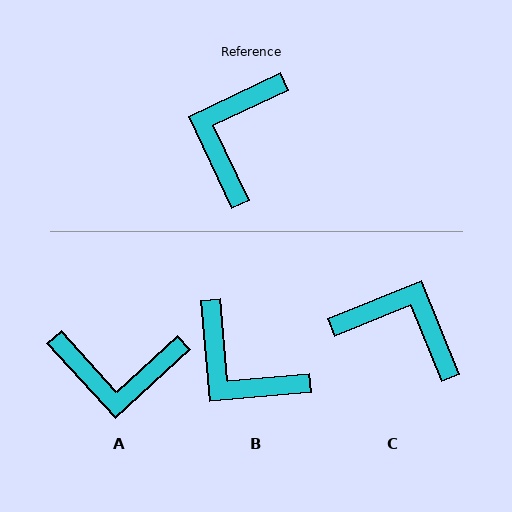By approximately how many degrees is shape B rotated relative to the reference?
Approximately 70 degrees counter-clockwise.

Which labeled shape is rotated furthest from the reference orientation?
A, about 107 degrees away.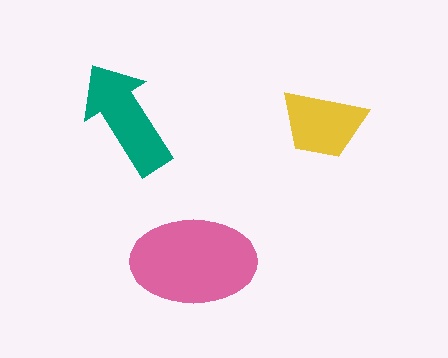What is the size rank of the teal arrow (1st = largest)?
2nd.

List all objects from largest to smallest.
The pink ellipse, the teal arrow, the yellow trapezoid.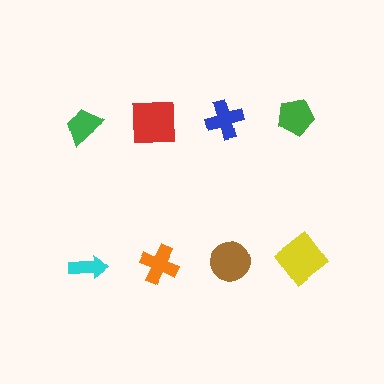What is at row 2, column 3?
A brown circle.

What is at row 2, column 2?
An orange cross.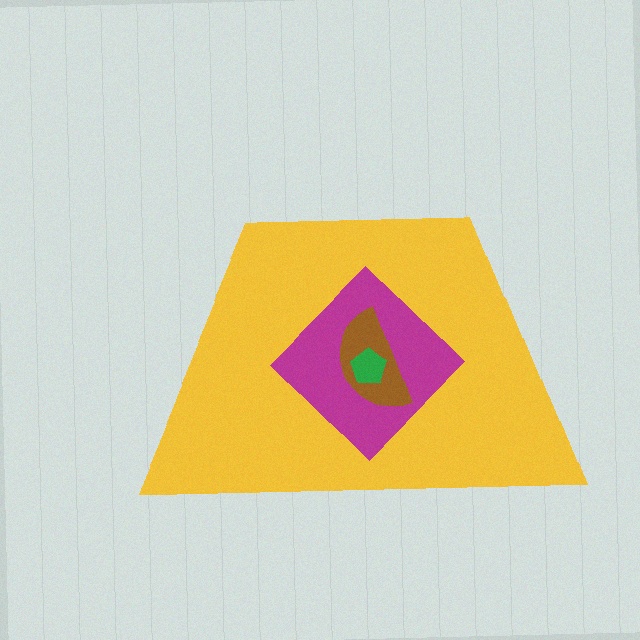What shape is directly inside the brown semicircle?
The green pentagon.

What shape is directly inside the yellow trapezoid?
The magenta diamond.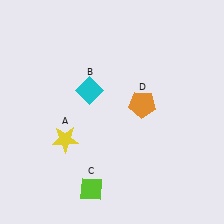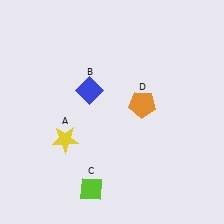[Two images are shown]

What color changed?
The diamond (B) changed from cyan in Image 1 to blue in Image 2.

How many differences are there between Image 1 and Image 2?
There is 1 difference between the two images.